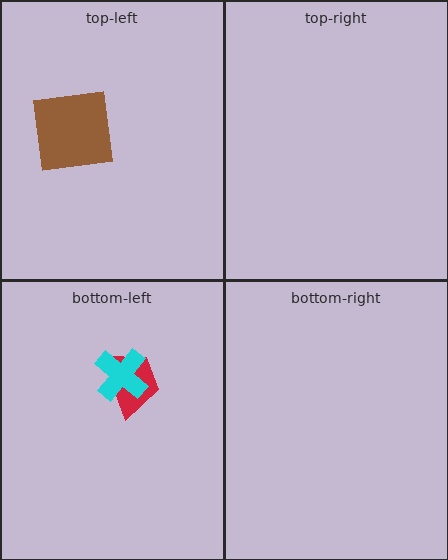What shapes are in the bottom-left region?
The red trapezoid, the cyan cross.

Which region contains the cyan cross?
The bottom-left region.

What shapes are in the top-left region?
The brown square.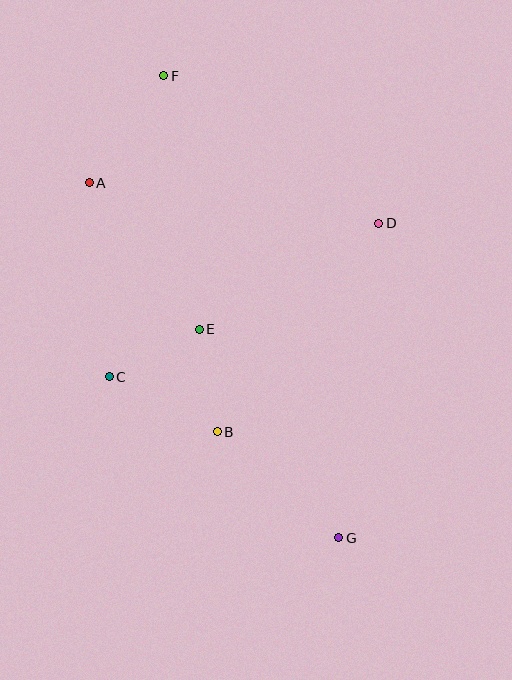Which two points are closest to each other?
Points C and E are closest to each other.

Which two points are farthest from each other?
Points F and G are farthest from each other.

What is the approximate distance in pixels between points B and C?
The distance between B and C is approximately 121 pixels.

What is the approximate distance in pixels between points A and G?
The distance between A and G is approximately 434 pixels.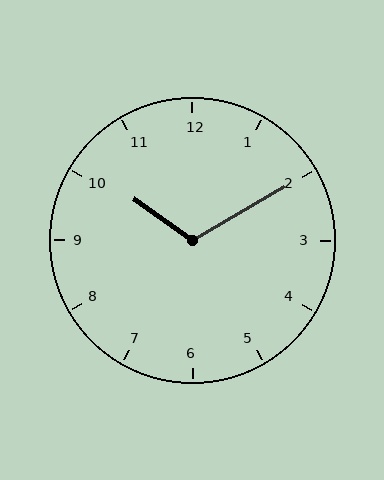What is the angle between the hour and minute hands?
Approximately 115 degrees.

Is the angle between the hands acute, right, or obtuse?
It is obtuse.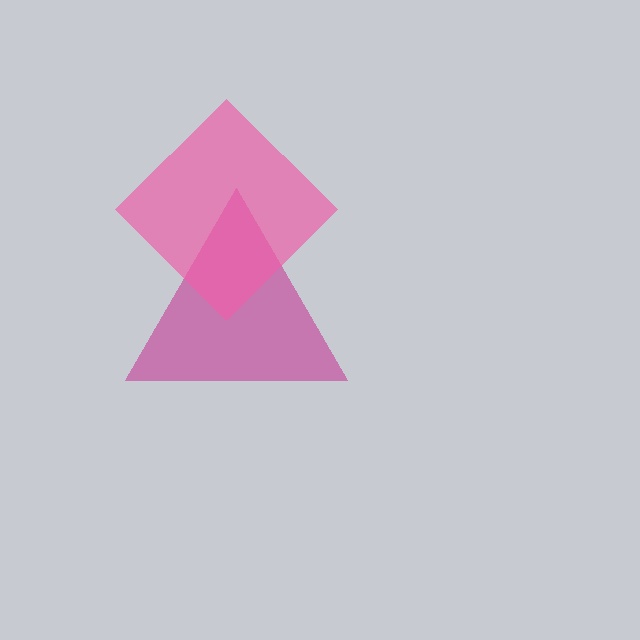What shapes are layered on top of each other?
The layered shapes are: a magenta triangle, a pink diamond.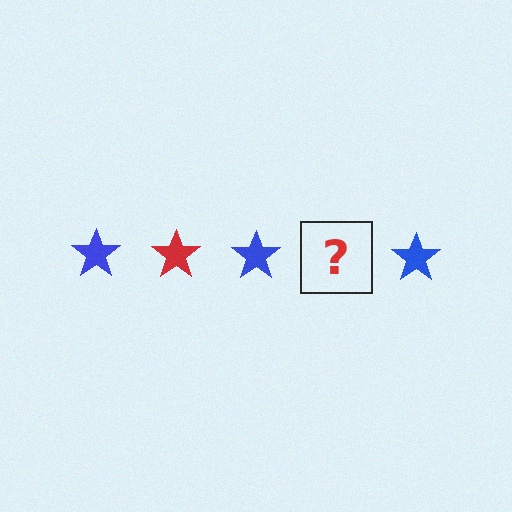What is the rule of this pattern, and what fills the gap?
The rule is that the pattern cycles through blue, red stars. The gap should be filled with a red star.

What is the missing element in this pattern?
The missing element is a red star.